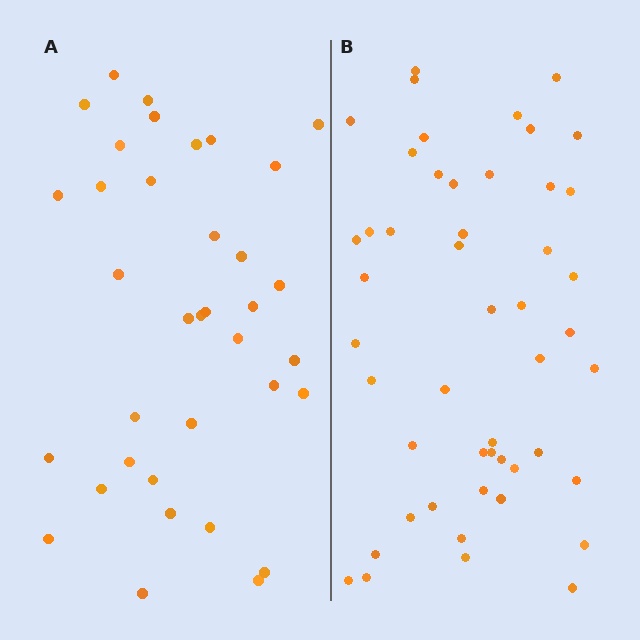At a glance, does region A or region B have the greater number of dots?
Region B (the right region) has more dots.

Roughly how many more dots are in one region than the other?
Region B has approximately 15 more dots than region A.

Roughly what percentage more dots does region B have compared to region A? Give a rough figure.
About 35% more.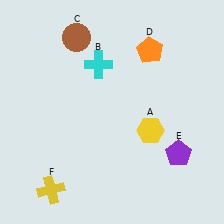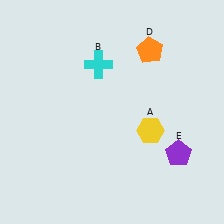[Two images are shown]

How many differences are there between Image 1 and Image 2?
There are 2 differences between the two images.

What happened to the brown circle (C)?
The brown circle (C) was removed in Image 2. It was in the top-left area of Image 1.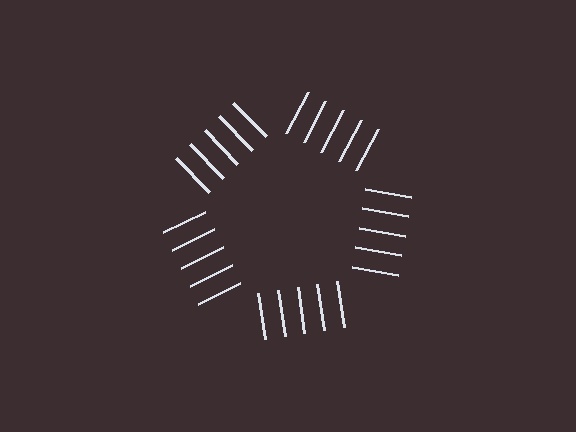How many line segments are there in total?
25 — 5 along each of the 5 edges.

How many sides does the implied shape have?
5 sides — the line-ends trace a pentagon.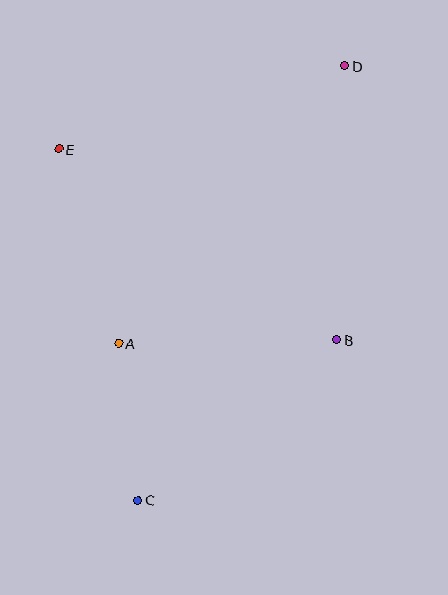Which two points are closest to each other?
Points A and C are closest to each other.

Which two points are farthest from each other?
Points C and D are farthest from each other.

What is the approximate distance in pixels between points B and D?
The distance between B and D is approximately 274 pixels.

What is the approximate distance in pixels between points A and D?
The distance between A and D is approximately 358 pixels.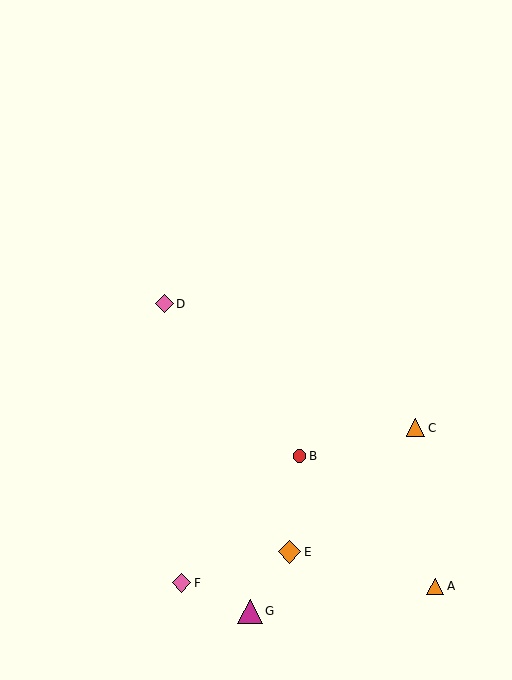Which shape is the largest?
The magenta triangle (labeled G) is the largest.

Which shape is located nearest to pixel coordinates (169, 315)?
The pink diamond (labeled D) at (164, 304) is nearest to that location.